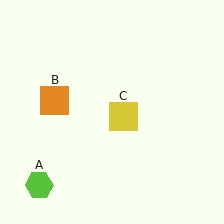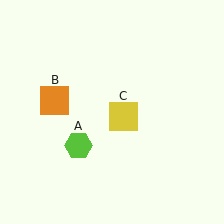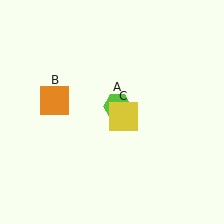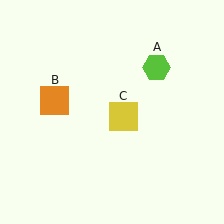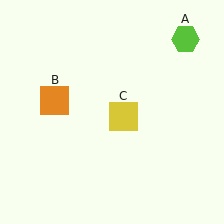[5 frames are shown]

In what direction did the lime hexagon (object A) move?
The lime hexagon (object A) moved up and to the right.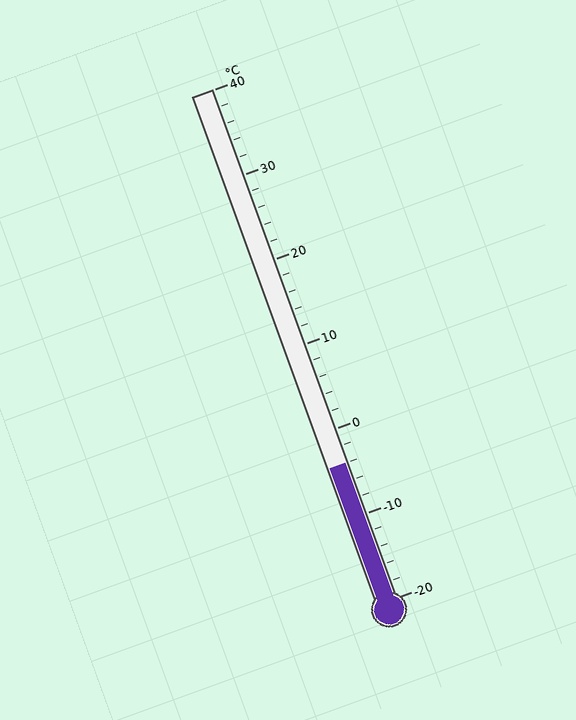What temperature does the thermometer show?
The thermometer shows approximately -4°C.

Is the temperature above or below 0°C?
The temperature is below 0°C.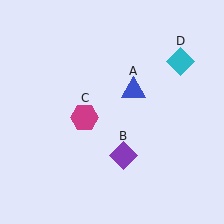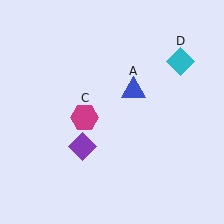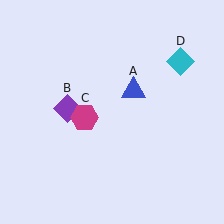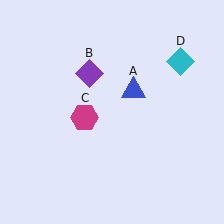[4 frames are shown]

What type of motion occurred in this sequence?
The purple diamond (object B) rotated clockwise around the center of the scene.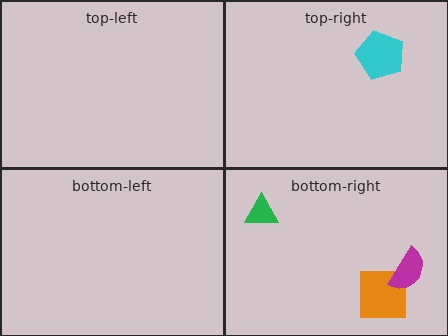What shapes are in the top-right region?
The cyan pentagon.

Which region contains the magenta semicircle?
The bottom-right region.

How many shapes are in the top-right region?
1.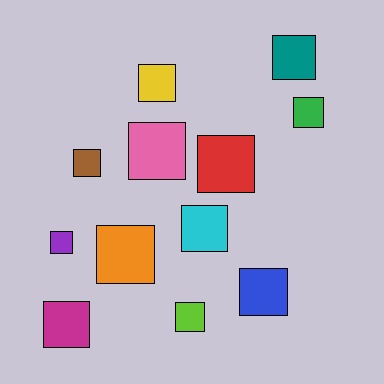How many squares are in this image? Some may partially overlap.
There are 12 squares.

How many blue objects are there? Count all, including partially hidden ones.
There is 1 blue object.